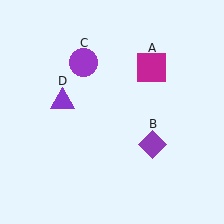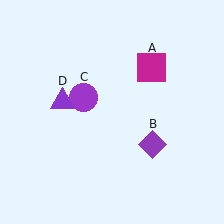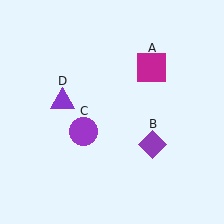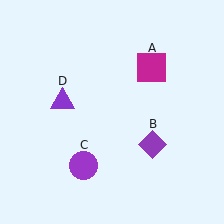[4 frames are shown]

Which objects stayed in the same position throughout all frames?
Magenta square (object A) and purple diamond (object B) and purple triangle (object D) remained stationary.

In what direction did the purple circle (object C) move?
The purple circle (object C) moved down.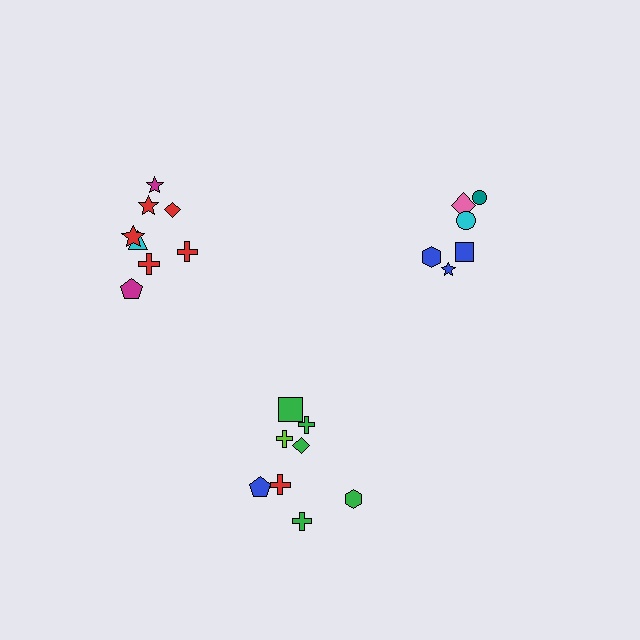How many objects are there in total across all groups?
There are 22 objects.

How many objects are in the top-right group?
There are 6 objects.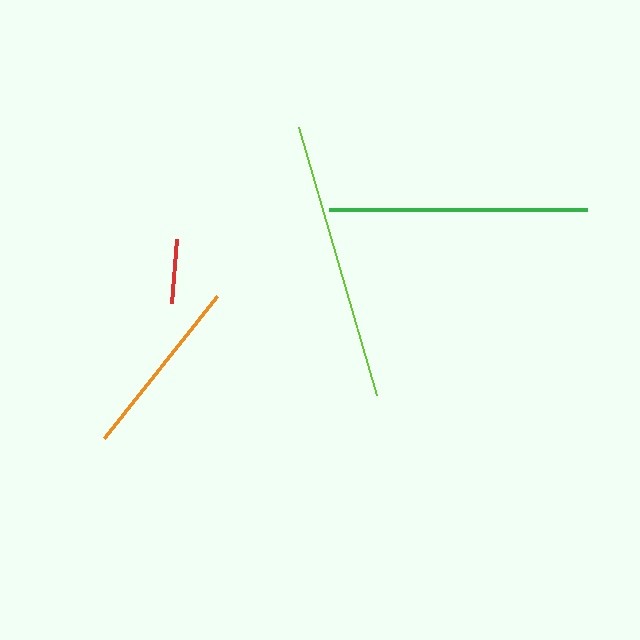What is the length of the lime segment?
The lime segment is approximately 279 pixels long.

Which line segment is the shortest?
The red line is the shortest at approximately 65 pixels.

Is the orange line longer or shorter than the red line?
The orange line is longer than the red line.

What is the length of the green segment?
The green segment is approximately 258 pixels long.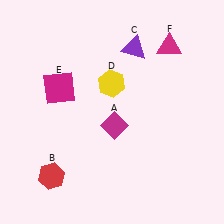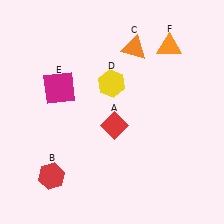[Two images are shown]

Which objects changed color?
A changed from magenta to red. C changed from purple to orange. F changed from magenta to orange.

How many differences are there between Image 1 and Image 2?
There are 3 differences between the two images.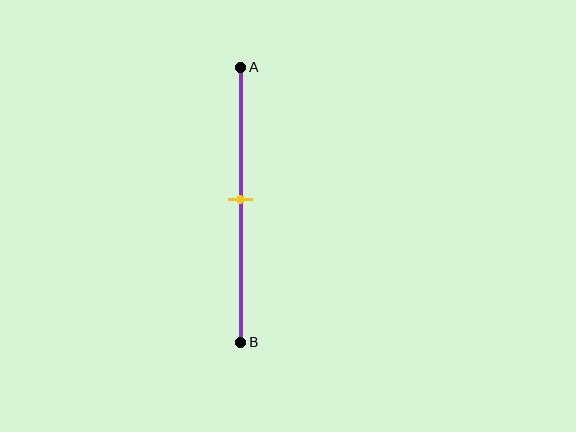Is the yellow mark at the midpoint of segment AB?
Yes, the mark is approximately at the midpoint.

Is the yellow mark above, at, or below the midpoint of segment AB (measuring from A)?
The yellow mark is approximately at the midpoint of segment AB.